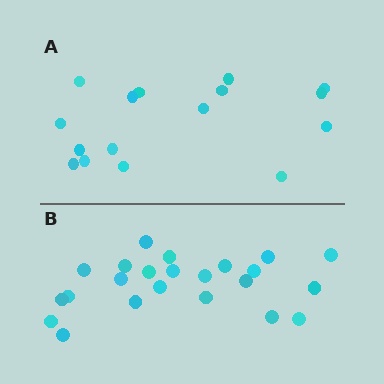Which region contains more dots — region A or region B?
Region B (the bottom region) has more dots.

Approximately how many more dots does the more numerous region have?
Region B has roughly 8 or so more dots than region A.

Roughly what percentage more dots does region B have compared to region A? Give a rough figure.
About 45% more.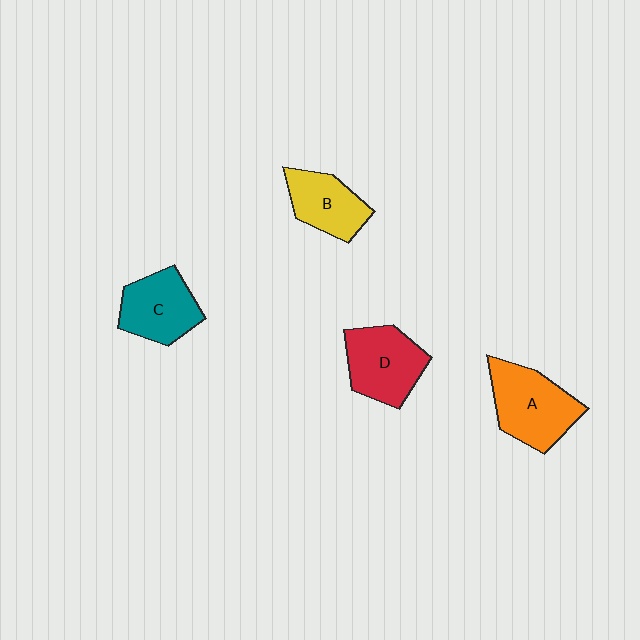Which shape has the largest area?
Shape A (orange).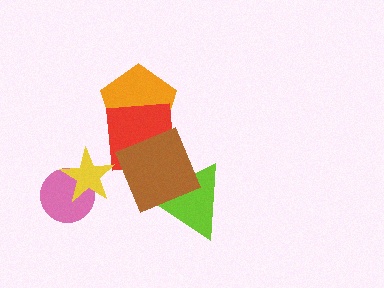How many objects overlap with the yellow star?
1 object overlaps with the yellow star.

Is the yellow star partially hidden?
No, no other shape covers it.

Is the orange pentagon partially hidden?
Yes, it is partially covered by another shape.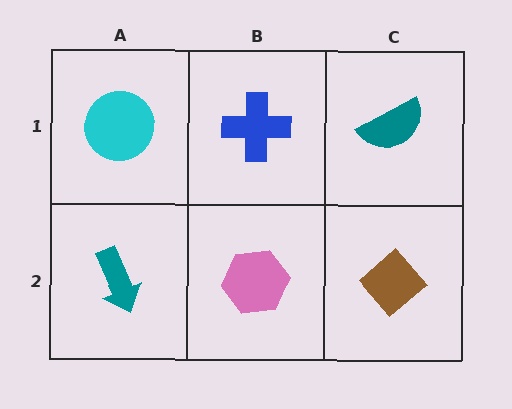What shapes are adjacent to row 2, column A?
A cyan circle (row 1, column A), a pink hexagon (row 2, column B).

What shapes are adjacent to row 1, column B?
A pink hexagon (row 2, column B), a cyan circle (row 1, column A), a teal semicircle (row 1, column C).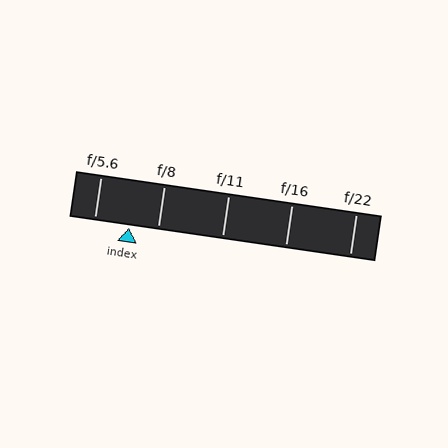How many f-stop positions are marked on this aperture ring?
There are 5 f-stop positions marked.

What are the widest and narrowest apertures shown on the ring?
The widest aperture shown is f/5.6 and the narrowest is f/22.